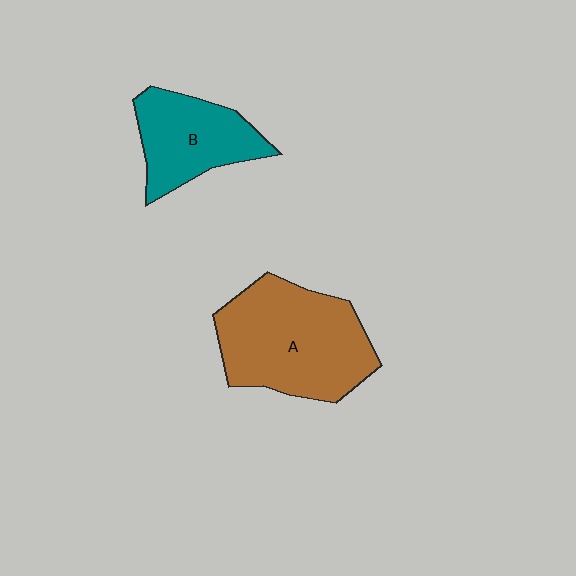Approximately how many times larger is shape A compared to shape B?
Approximately 1.6 times.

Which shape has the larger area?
Shape A (brown).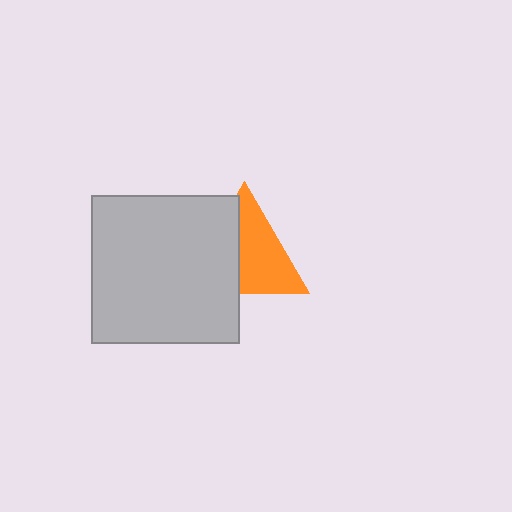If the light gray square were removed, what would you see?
You would see the complete orange triangle.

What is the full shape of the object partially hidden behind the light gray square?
The partially hidden object is an orange triangle.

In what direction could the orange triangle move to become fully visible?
The orange triangle could move right. That would shift it out from behind the light gray square entirely.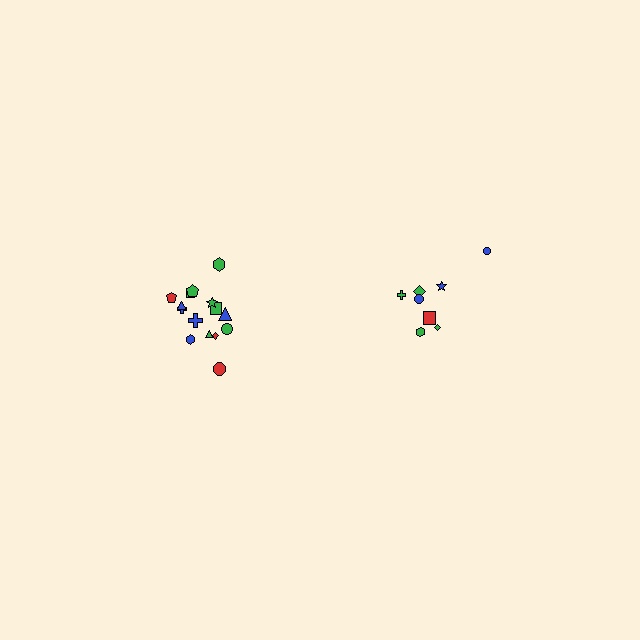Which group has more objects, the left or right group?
The left group.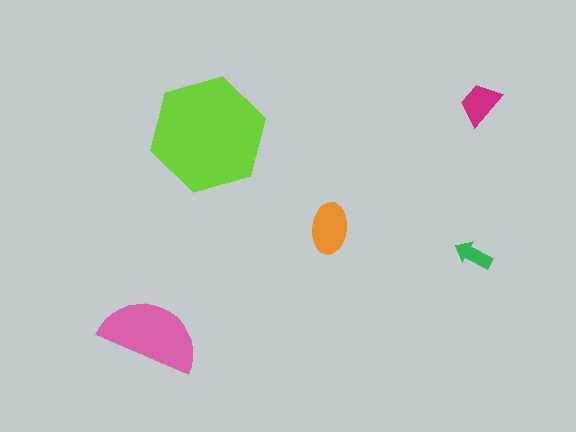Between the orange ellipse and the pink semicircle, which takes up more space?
The pink semicircle.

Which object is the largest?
The lime hexagon.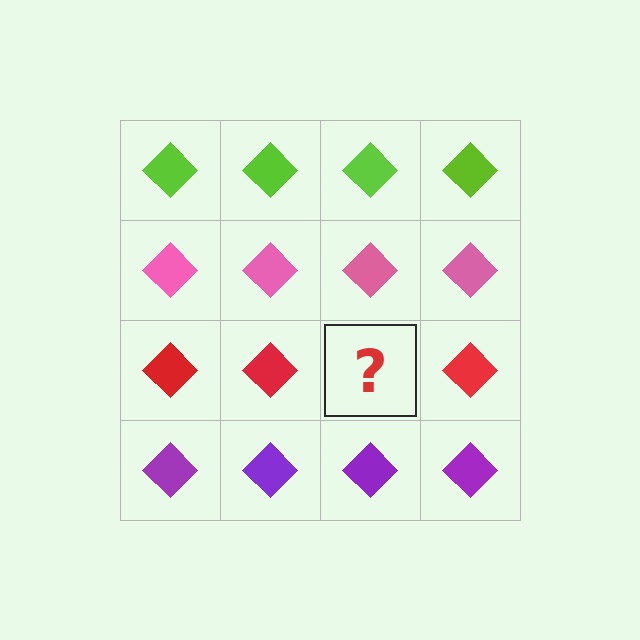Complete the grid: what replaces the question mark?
The question mark should be replaced with a red diamond.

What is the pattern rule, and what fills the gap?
The rule is that each row has a consistent color. The gap should be filled with a red diamond.